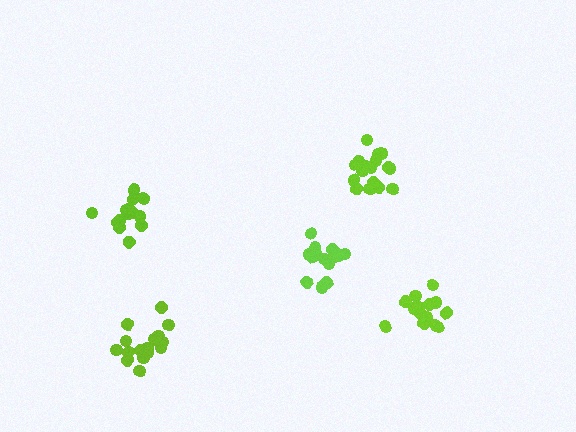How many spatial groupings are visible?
There are 5 spatial groupings.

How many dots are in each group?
Group 1: 15 dots, Group 2: 16 dots, Group 3: 18 dots, Group 4: 15 dots, Group 5: 18 dots (82 total).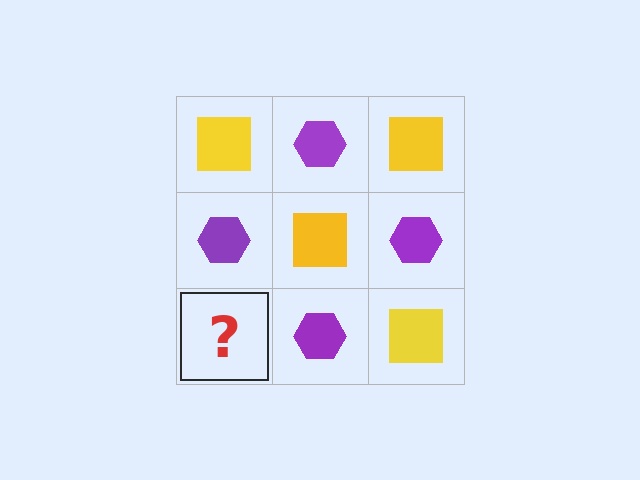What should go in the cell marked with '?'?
The missing cell should contain a yellow square.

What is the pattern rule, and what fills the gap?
The rule is that it alternates yellow square and purple hexagon in a checkerboard pattern. The gap should be filled with a yellow square.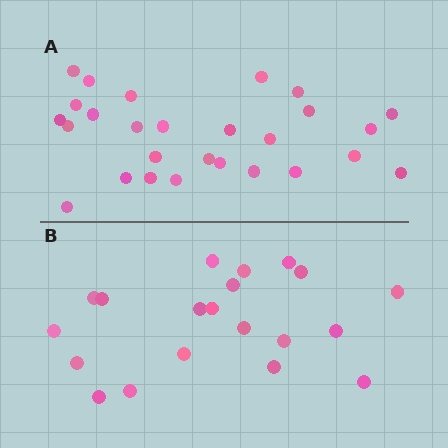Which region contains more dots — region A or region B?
Region A (the top region) has more dots.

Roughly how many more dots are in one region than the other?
Region A has roughly 8 or so more dots than region B.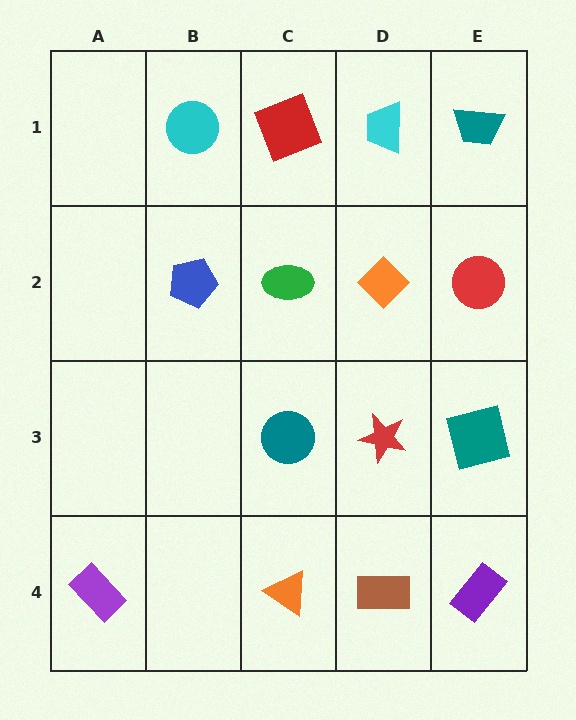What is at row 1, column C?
A red square.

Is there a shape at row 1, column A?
No, that cell is empty.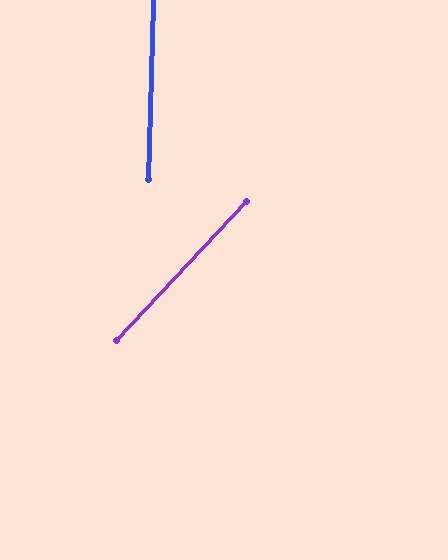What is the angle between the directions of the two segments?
Approximately 42 degrees.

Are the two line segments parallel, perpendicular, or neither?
Neither parallel nor perpendicular — they differ by about 42°.